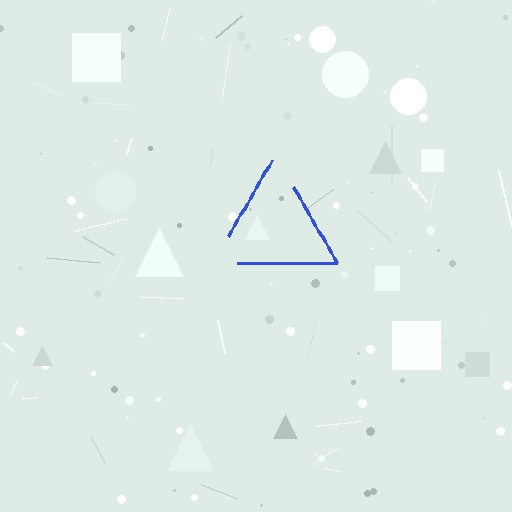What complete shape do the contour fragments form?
The contour fragments form a triangle.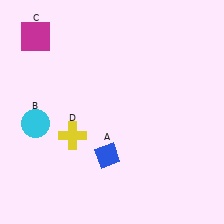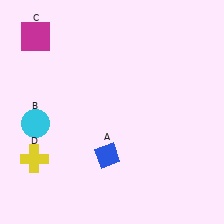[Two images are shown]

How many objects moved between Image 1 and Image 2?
1 object moved between the two images.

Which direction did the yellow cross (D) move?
The yellow cross (D) moved left.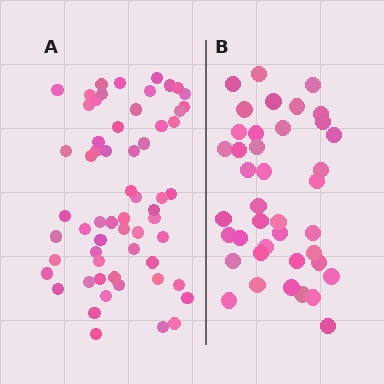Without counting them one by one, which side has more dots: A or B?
Region A (the left region) has more dots.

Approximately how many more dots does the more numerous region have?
Region A has approximately 20 more dots than region B.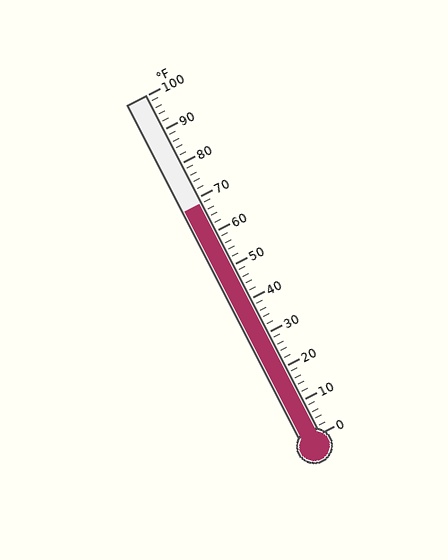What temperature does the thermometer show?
The thermometer shows approximately 68°F.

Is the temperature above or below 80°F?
The temperature is below 80°F.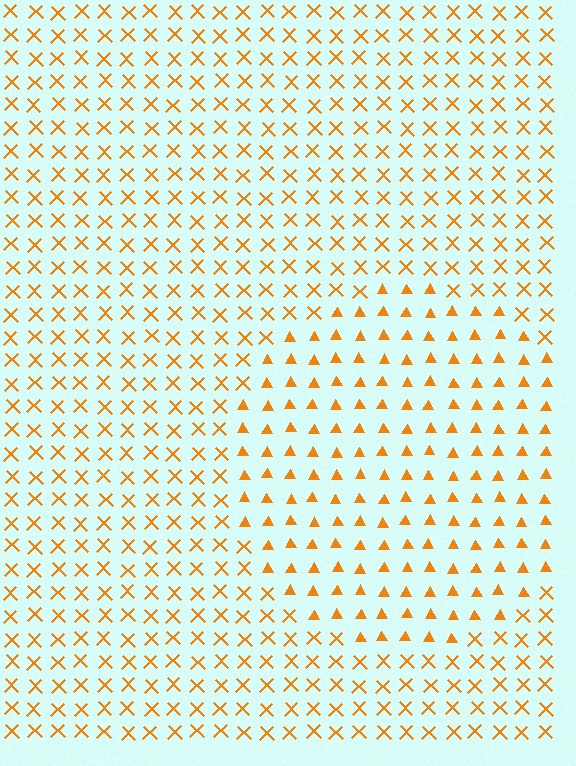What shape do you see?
I see a circle.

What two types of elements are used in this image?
The image uses triangles inside the circle region and X marks outside it.